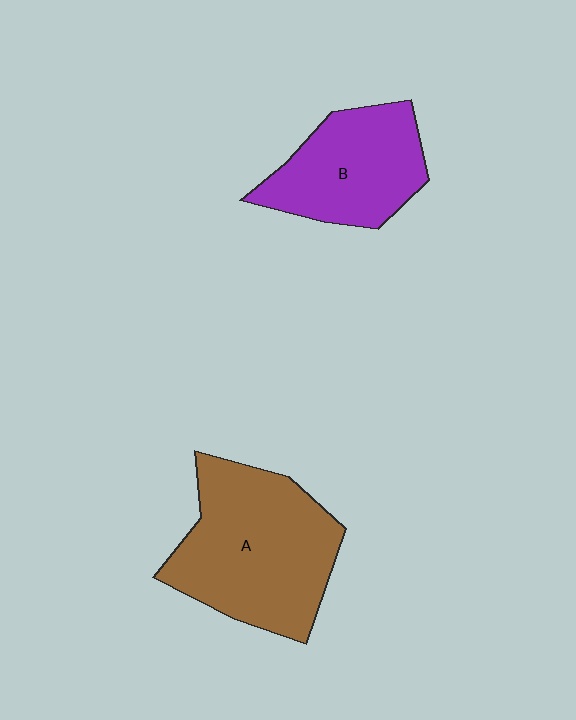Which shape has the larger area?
Shape A (brown).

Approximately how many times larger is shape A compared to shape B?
Approximately 1.5 times.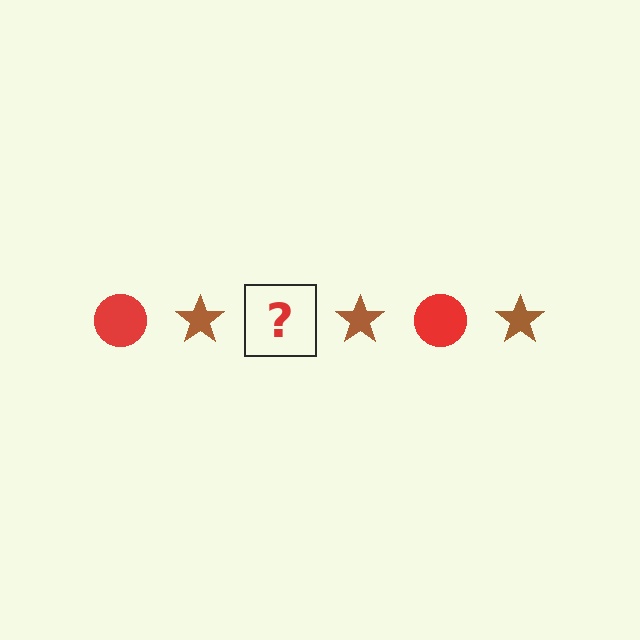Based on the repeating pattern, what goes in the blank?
The blank should be a red circle.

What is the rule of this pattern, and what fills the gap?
The rule is that the pattern alternates between red circle and brown star. The gap should be filled with a red circle.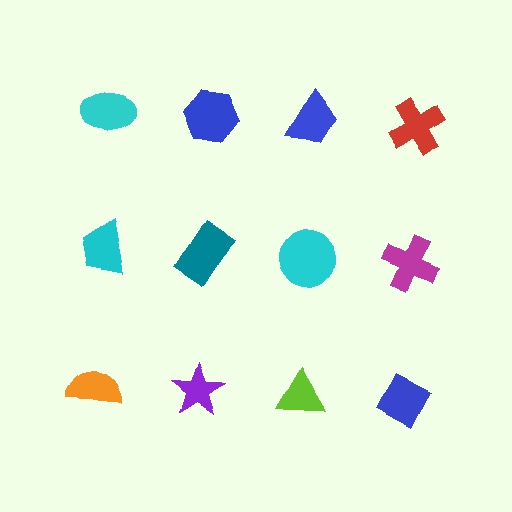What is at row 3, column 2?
A purple star.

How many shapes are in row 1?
4 shapes.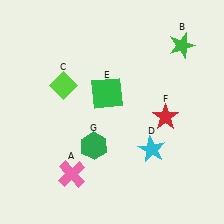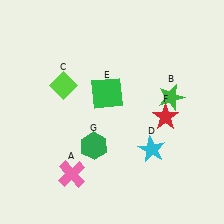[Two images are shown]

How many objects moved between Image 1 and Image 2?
1 object moved between the two images.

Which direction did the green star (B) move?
The green star (B) moved down.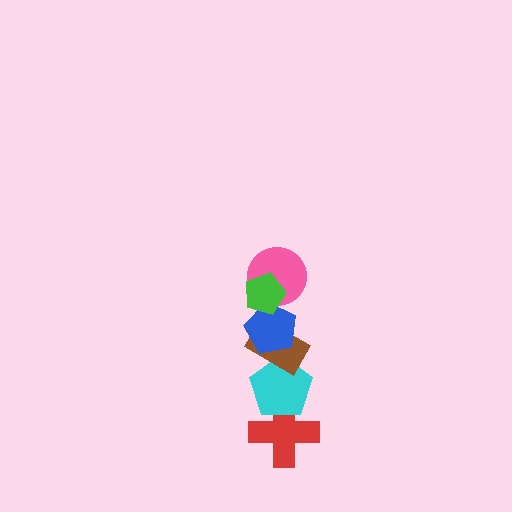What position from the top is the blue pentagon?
The blue pentagon is 3rd from the top.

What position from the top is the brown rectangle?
The brown rectangle is 4th from the top.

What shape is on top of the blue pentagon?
The pink circle is on top of the blue pentagon.